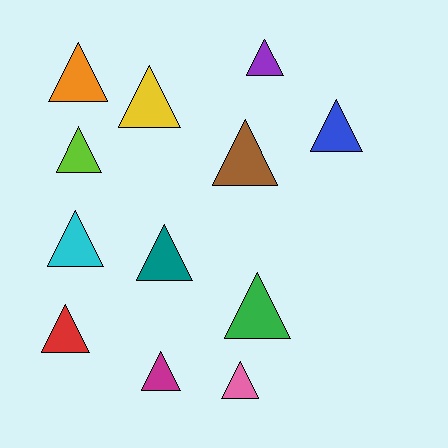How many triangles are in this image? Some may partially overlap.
There are 12 triangles.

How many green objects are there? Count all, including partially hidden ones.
There is 1 green object.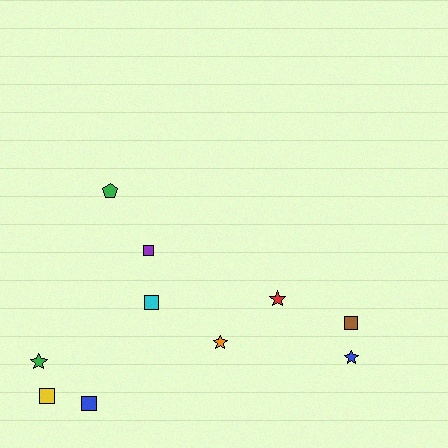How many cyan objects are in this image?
There is 1 cyan object.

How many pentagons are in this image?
There is 1 pentagon.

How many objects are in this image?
There are 10 objects.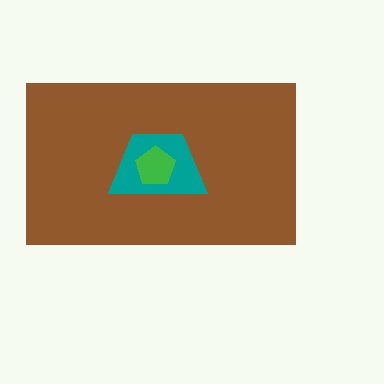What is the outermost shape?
The brown rectangle.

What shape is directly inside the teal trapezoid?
The green pentagon.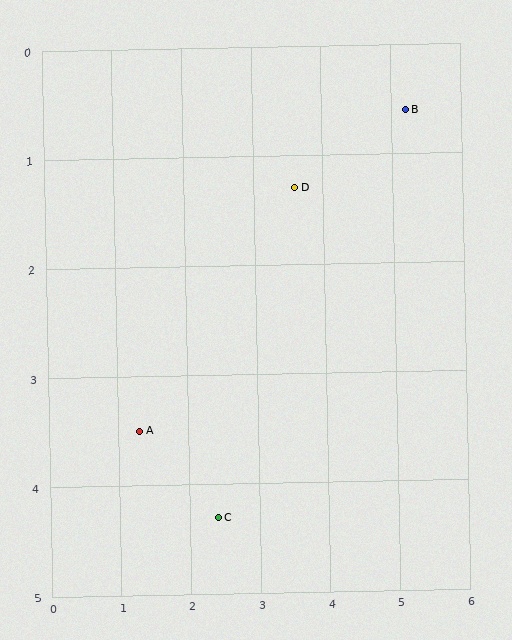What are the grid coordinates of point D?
Point D is at approximately (3.6, 1.3).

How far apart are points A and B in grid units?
Points A and B are about 4.9 grid units apart.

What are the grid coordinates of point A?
Point A is at approximately (1.3, 3.5).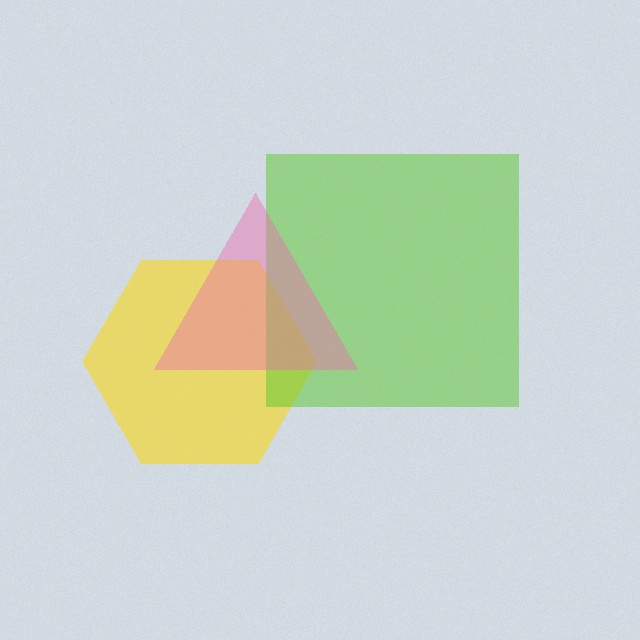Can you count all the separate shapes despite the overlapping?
Yes, there are 3 separate shapes.